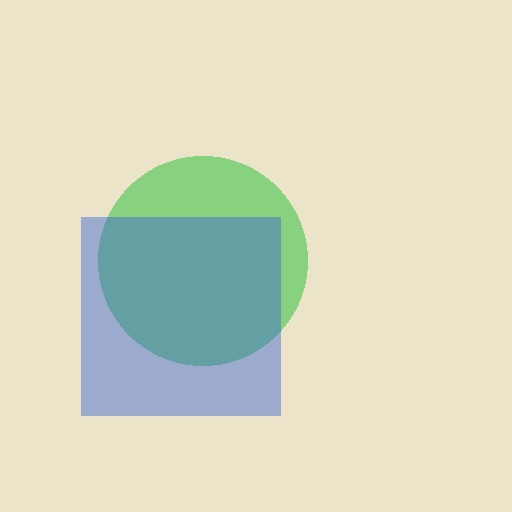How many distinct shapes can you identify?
There are 2 distinct shapes: a green circle, a blue square.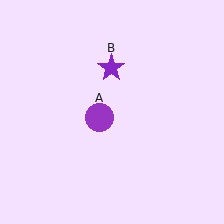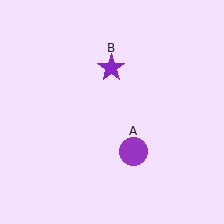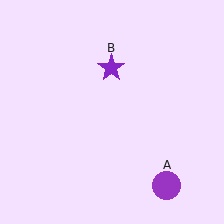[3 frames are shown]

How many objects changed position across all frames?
1 object changed position: purple circle (object A).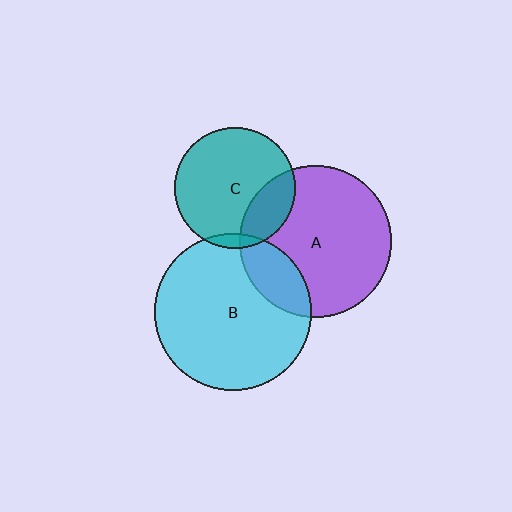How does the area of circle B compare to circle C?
Approximately 1.7 times.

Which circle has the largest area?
Circle B (cyan).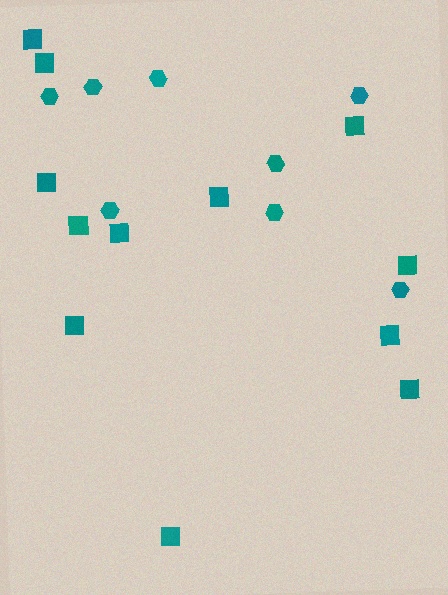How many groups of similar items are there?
There are 2 groups: one group of squares (12) and one group of hexagons (8).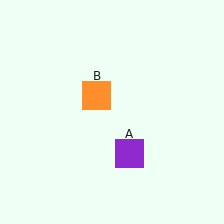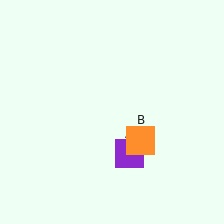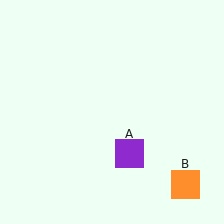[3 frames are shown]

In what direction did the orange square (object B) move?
The orange square (object B) moved down and to the right.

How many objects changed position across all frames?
1 object changed position: orange square (object B).